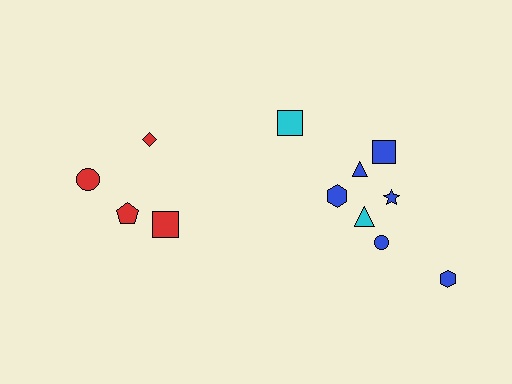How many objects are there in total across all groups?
There are 12 objects.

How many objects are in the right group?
There are 8 objects.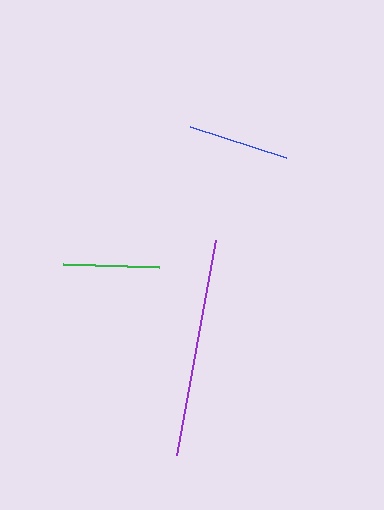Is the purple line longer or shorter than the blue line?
The purple line is longer than the blue line.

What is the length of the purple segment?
The purple segment is approximately 219 pixels long.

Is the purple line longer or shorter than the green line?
The purple line is longer than the green line.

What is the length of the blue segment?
The blue segment is approximately 101 pixels long.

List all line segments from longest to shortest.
From longest to shortest: purple, blue, green.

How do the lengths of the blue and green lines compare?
The blue and green lines are approximately the same length.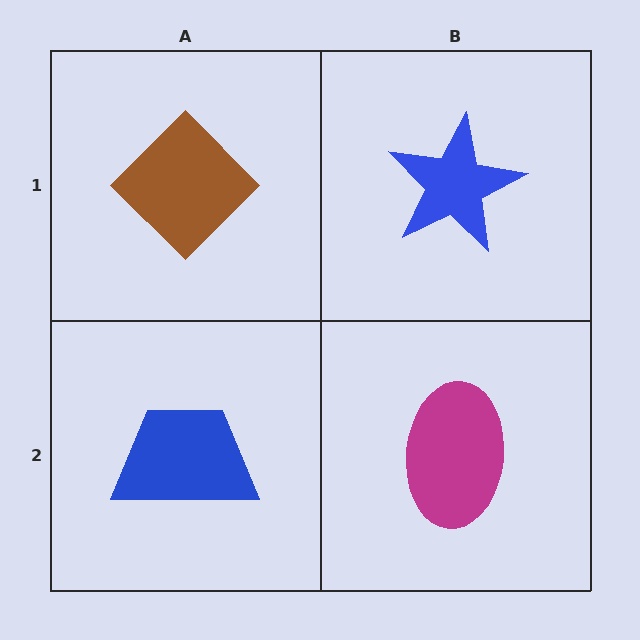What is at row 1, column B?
A blue star.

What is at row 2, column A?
A blue trapezoid.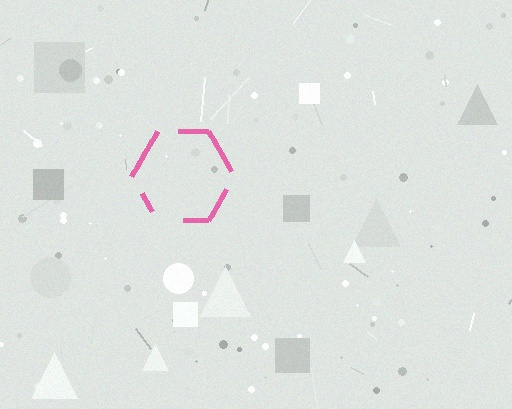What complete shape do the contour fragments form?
The contour fragments form a hexagon.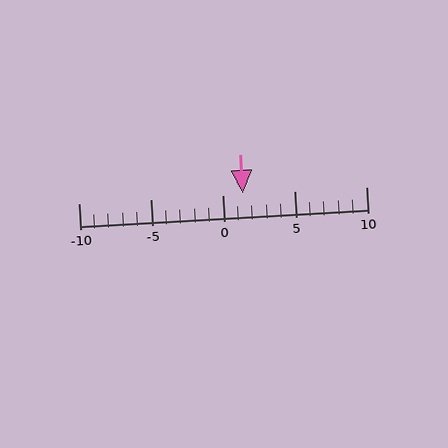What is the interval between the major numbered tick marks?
The major tick marks are spaced 5 units apart.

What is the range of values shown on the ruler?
The ruler shows values from -10 to 10.